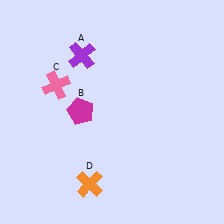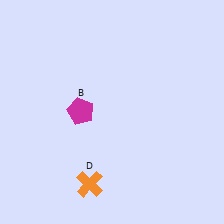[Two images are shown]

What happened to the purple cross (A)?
The purple cross (A) was removed in Image 2. It was in the top-left area of Image 1.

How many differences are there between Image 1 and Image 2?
There are 2 differences between the two images.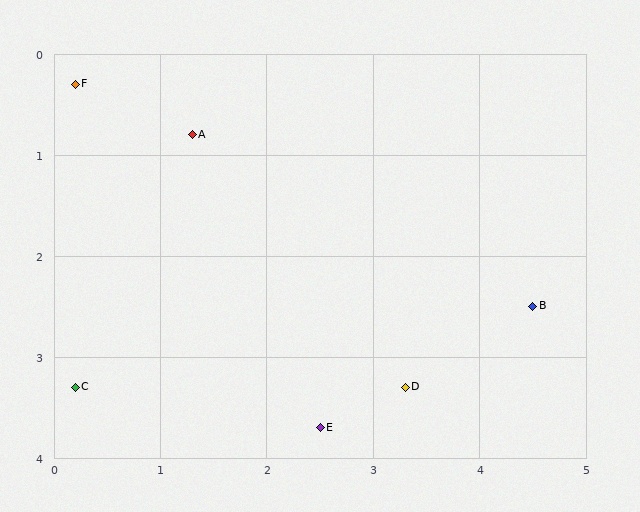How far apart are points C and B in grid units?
Points C and B are about 4.4 grid units apart.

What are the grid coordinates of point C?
Point C is at approximately (0.2, 3.3).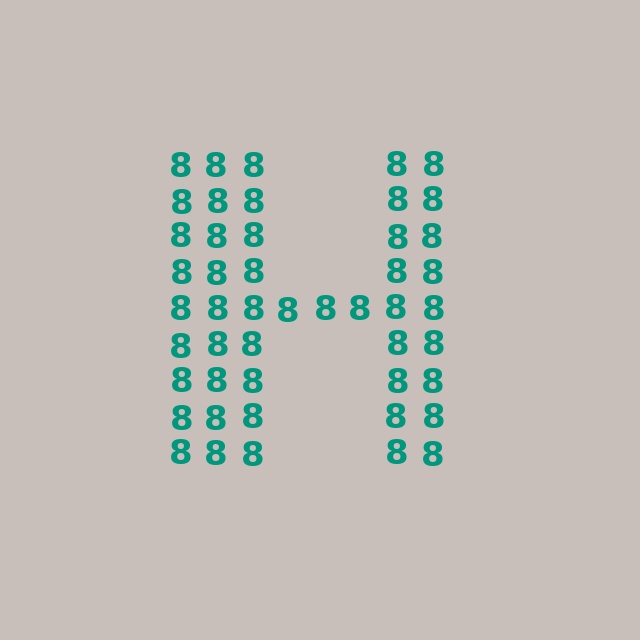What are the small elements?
The small elements are digit 8's.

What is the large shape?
The large shape is the letter H.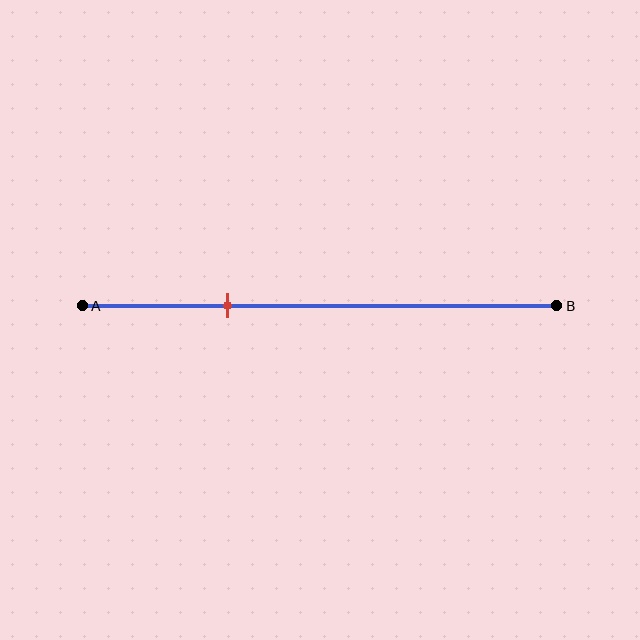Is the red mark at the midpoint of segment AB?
No, the mark is at about 30% from A, not at the 50% midpoint.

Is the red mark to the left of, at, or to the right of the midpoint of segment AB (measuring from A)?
The red mark is to the left of the midpoint of segment AB.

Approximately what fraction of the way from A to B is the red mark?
The red mark is approximately 30% of the way from A to B.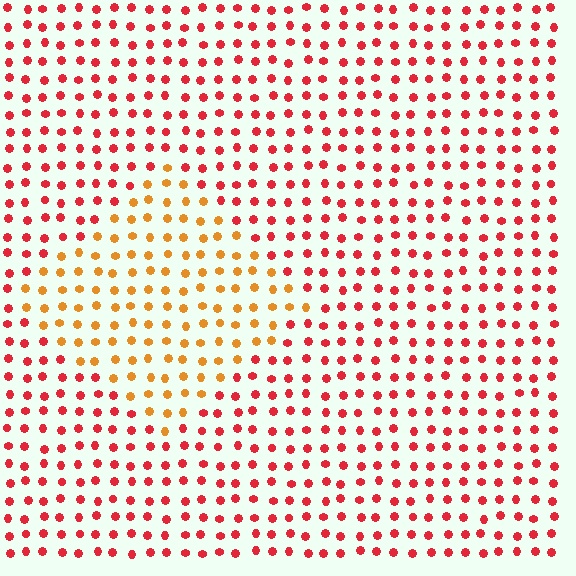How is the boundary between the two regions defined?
The boundary is defined purely by a slight shift in hue (about 39 degrees). Spacing, size, and orientation are identical on both sides.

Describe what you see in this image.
The image is filled with small red elements in a uniform arrangement. A diamond-shaped region is visible where the elements are tinted to a slightly different hue, forming a subtle color boundary.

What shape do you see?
I see a diamond.